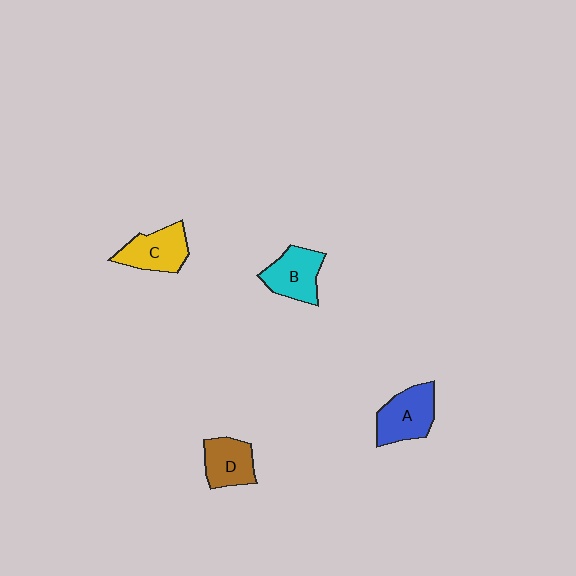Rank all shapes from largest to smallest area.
From largest to smallest: A (blue), C (yellow), B (cyan), D (brown).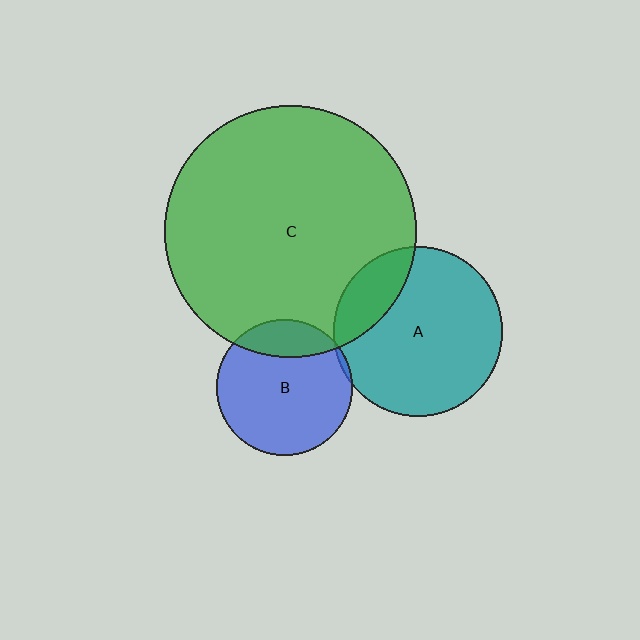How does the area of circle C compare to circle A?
Approximately 2.2 times.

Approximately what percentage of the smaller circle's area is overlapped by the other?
Approximately 20%.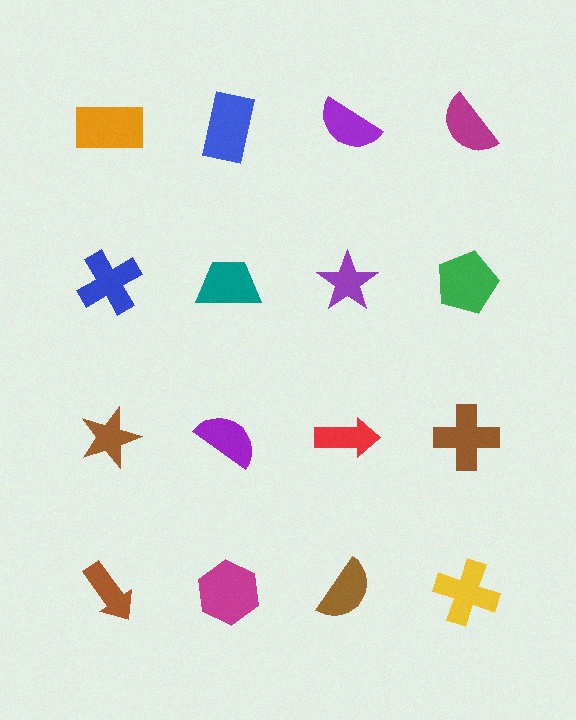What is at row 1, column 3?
A purple semicircle.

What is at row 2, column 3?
A purple star.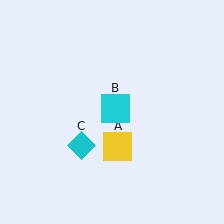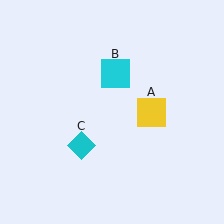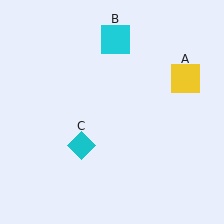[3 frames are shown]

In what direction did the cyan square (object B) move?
The cyan square (object B) moved up.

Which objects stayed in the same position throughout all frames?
Cyan diamond (object C) remained stationary.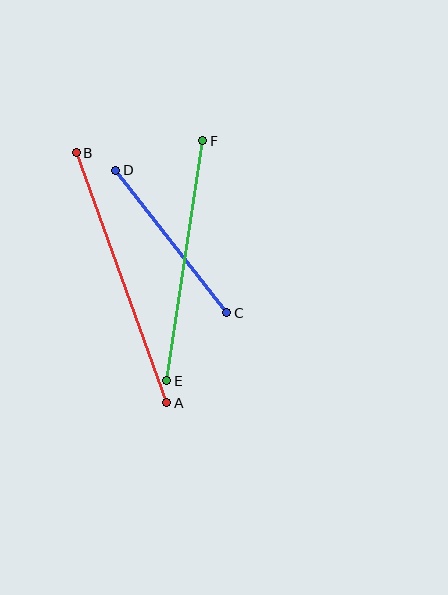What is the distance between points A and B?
The distance is approximately 266 pixels.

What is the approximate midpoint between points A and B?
The midpoint is at approximately (122, 278) pixels.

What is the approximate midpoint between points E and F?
The midpoint is at approximately (185, 261) pixels.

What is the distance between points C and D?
The distance is approximately 181 pixels.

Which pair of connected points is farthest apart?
Points A and B are farthest apart.